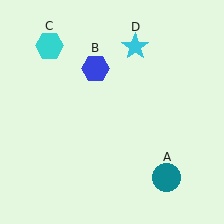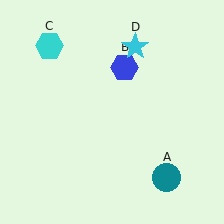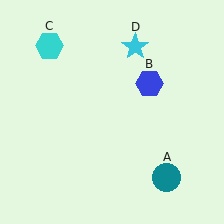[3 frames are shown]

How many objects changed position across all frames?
1 object changed position: blue hexagon (object B).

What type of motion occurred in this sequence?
The blue hexagon (object B) rotated clockwise around the center of the scene.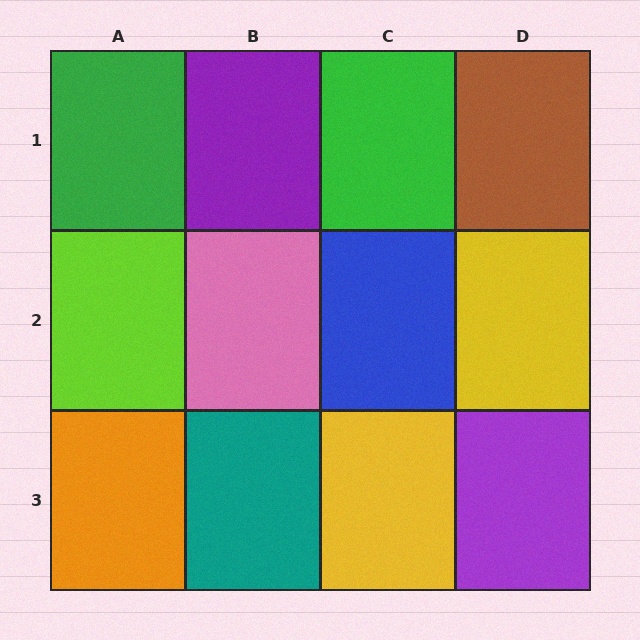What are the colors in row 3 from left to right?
Orange, teal, yellow, purple.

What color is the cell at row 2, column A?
Lime.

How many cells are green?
2 cells are green.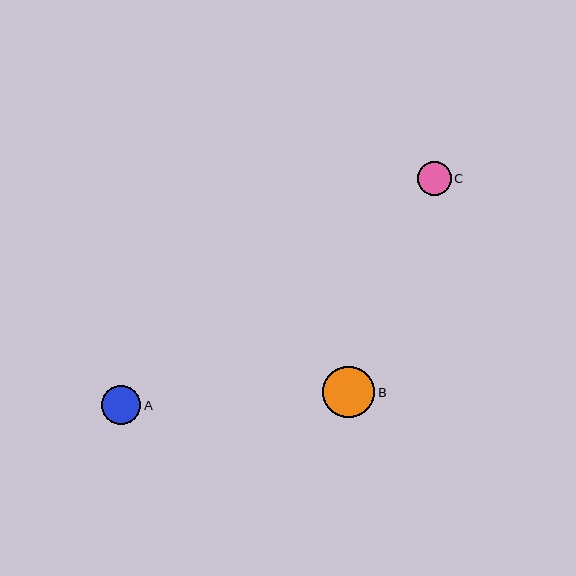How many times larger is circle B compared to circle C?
Circle B is approximately 1.5 times the size of circle C.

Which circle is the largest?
Circle B is the largest with a size of approximately 52 pixels.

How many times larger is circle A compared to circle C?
Circle A is approximately 1.1 times the size of circle C.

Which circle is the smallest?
Circle C is the smallest with a size of approximately 34 pixels.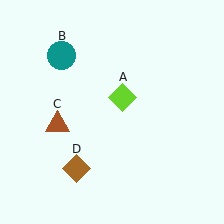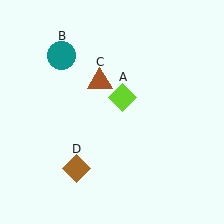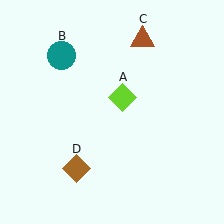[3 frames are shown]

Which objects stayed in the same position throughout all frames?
Lime diamond (object A) and teal circle (object B) and brown diamond (object D) remained stationary.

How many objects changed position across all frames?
1 object changed position: brown triangle (object C).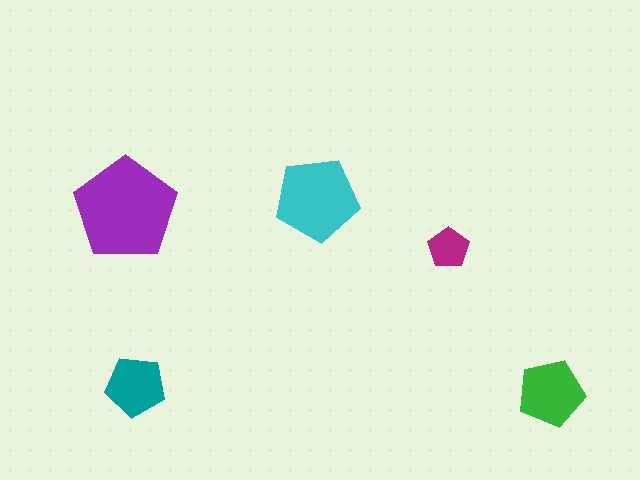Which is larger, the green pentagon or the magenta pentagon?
The green one.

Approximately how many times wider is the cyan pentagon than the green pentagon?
About 1.5 times wider.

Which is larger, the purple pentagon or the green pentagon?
The purple one.